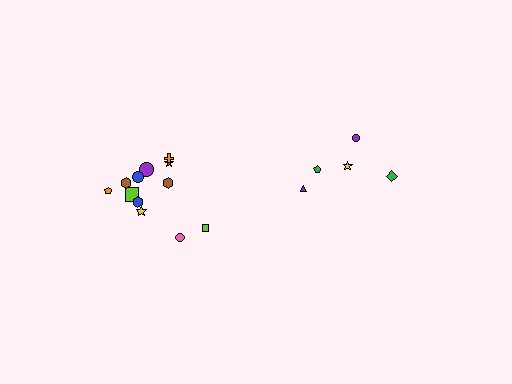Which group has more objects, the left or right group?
The left group.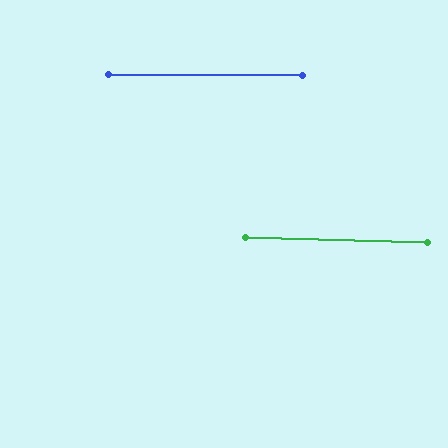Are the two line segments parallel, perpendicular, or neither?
Parallel — their directions differ by only 1.5°.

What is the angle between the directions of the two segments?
Approximately 1 degree.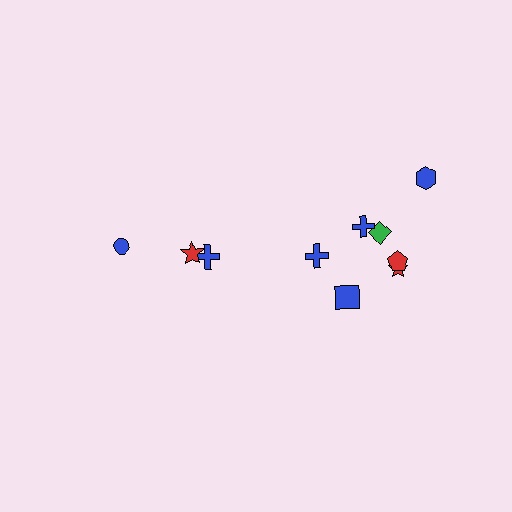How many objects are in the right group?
There are 7 objects.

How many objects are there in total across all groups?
There are 10 objects.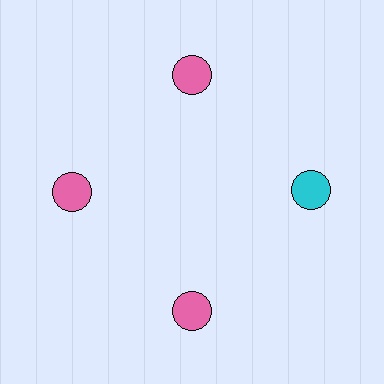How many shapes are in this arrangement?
There are 4 shapes arranged in a ring pattern.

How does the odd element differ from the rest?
It has a different color: cyan instead of pink.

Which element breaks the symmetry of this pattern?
The cyan circle at roughly the 3 o'clock position breaks the symmetry. All other shapes are pink circles.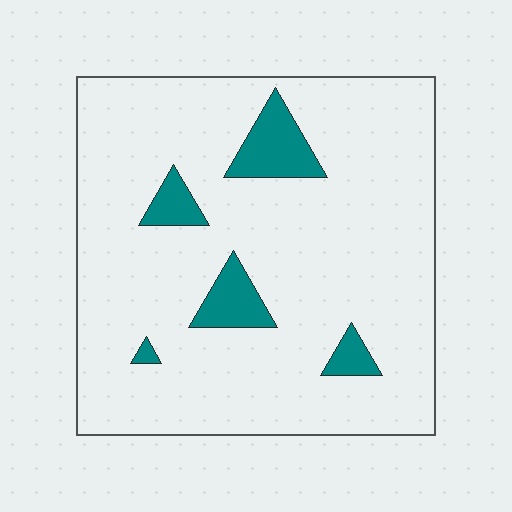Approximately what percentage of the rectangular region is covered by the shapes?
Approximately 10%.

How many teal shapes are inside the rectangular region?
5.